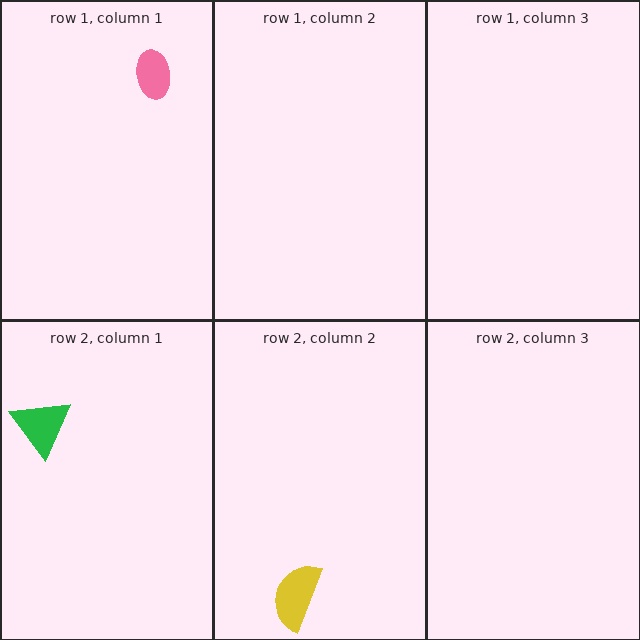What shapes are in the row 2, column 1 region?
The green triangle.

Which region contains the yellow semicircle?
The row 2, column 2 region.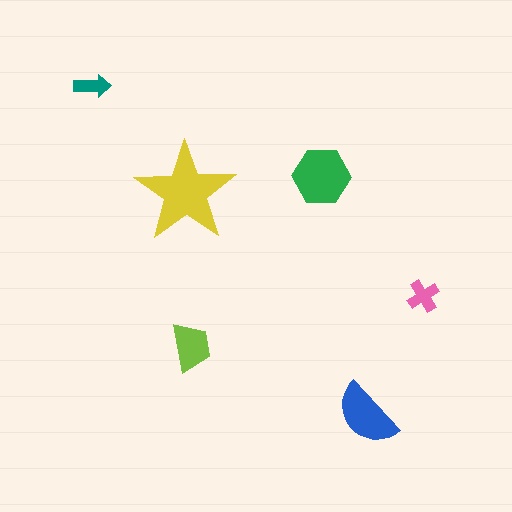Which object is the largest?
The yellow star.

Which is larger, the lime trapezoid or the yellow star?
The yellow star.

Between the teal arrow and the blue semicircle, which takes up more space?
The blue semicircle.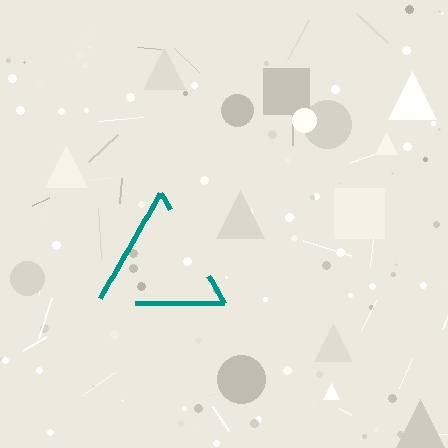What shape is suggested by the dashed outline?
The dashed outline suggests a triangle.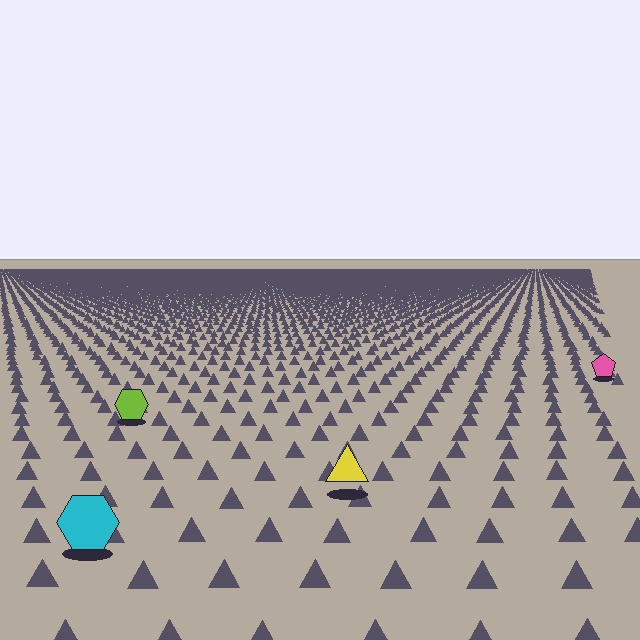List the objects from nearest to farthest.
From nearest to farthest: the cyan hexagon, the yellow triangle, the lime hexagon, the pink pentagon.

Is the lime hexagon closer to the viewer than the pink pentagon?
Yes. The lime hexagon is closer — you can tell from the texture gradient: the ground texture is coarser near it.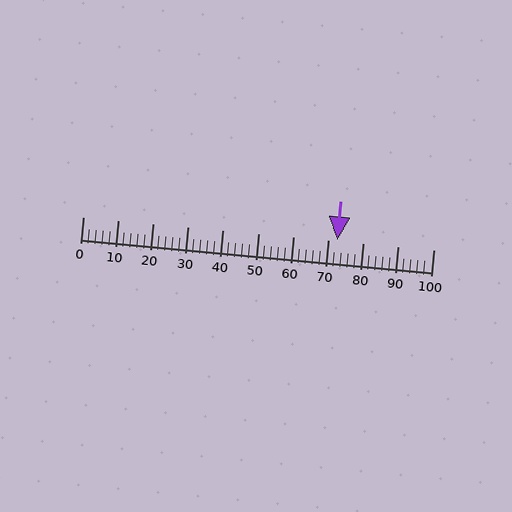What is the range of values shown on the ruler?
The ruler shows values from 0 to 100.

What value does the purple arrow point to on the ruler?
The purple arrow points to approximately 72.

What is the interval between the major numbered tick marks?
The major tick marks are spaced 10 units apart.